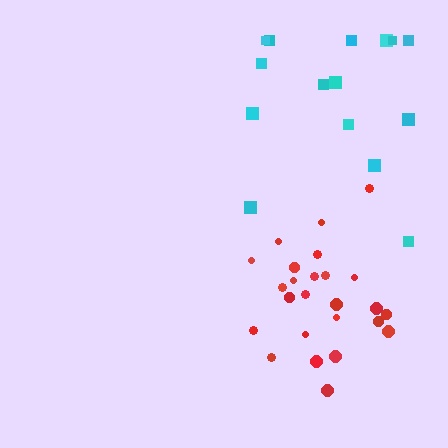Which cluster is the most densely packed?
Red.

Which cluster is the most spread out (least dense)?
Cyan.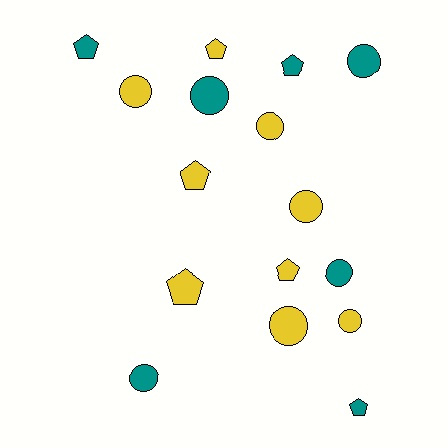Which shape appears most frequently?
Circle, with 9 objects.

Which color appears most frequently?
Yellow, with 9 objects.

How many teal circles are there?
There are 4 teal circles.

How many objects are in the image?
There are 16 objects.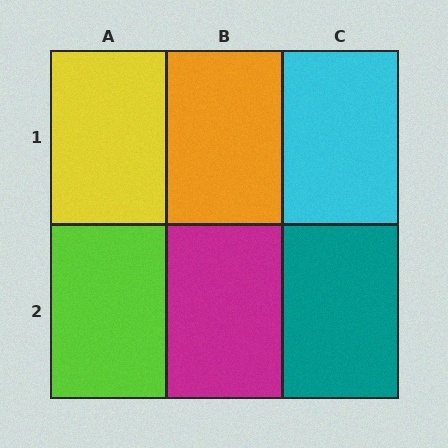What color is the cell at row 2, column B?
Magenta.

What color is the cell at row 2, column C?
Teal.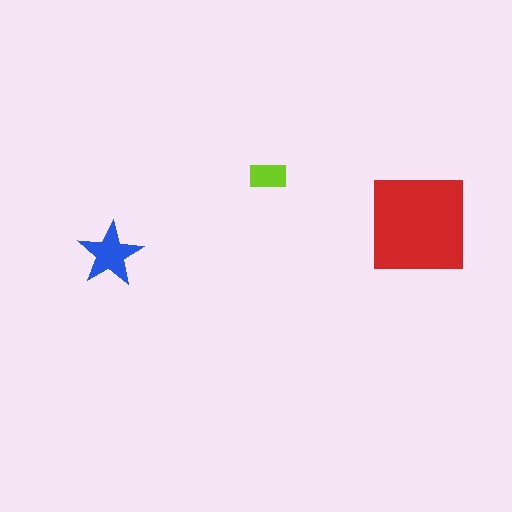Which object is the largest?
The red square.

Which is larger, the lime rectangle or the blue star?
The blue star.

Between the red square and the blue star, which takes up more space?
The red square.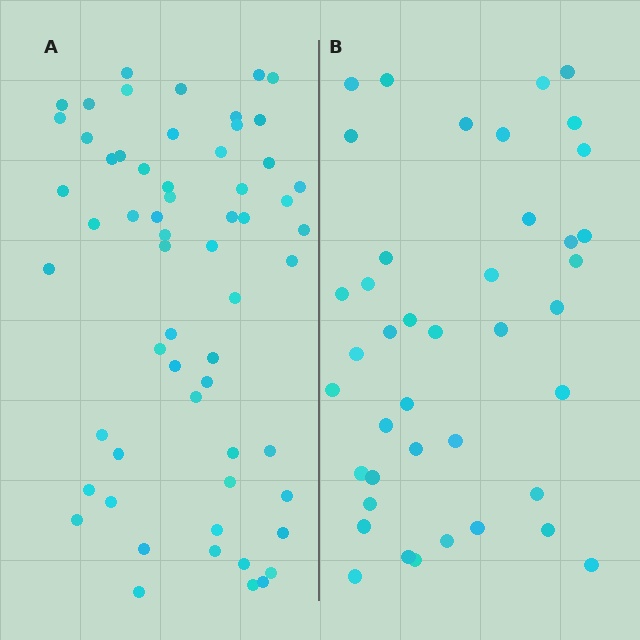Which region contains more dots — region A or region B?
Region A (the left region) has more dots.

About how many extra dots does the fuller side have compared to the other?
Region A has approximately 20 more dots than region B.